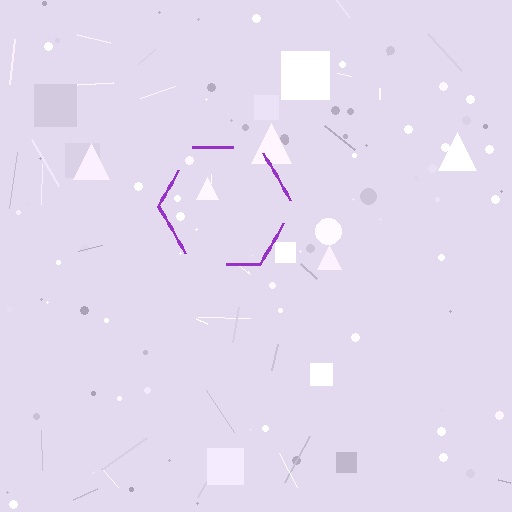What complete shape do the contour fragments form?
The contour fragments form a hexagon.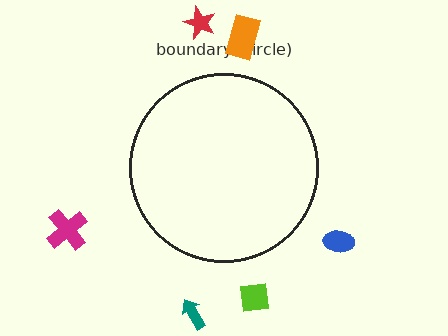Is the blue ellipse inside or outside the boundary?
Outside.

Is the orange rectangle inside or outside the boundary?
Outside.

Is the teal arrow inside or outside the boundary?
Outside.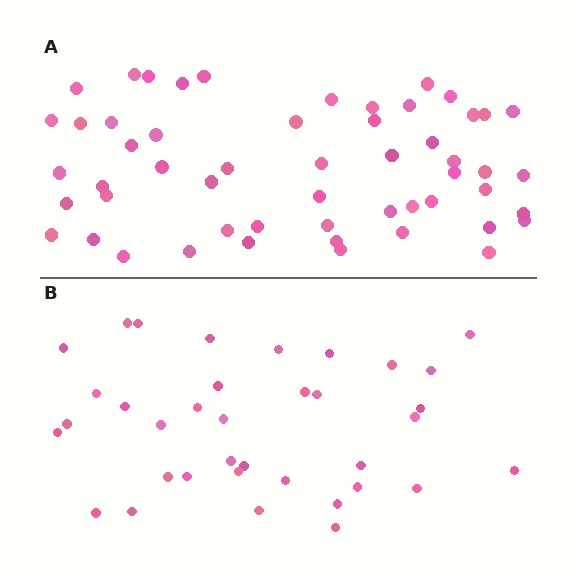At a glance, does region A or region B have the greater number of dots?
Region A (the top region) has more dots.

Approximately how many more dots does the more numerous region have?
Region A has approximately 20 more dots than region B.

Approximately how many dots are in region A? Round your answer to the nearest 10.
About 50 dots. (The exact count is 54, which rounds to 50.)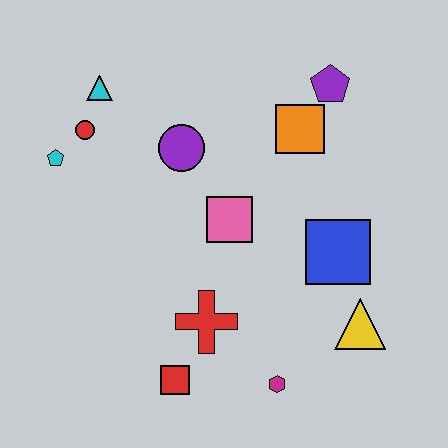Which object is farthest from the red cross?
The purple pentagon is farthest from the red cross.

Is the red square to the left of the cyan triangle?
No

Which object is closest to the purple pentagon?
The orange square is closest to the purple pentagon.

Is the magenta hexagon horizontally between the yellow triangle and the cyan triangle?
Yes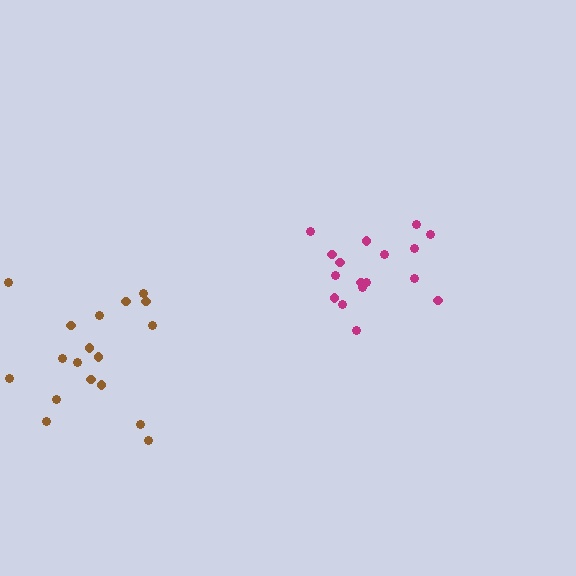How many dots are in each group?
Group 1: 17 dots, Group 2: 18 dots (35 total).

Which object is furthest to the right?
The magenta cluster is rightmost.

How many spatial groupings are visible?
There are 2 spatial groupings.